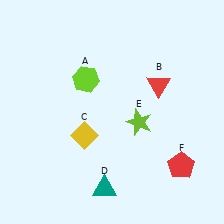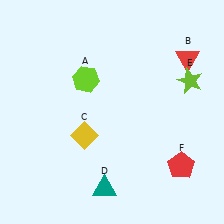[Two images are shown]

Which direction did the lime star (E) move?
The lime star (E) moved right.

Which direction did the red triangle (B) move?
The red triangle (B) moved right.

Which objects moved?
The objects that moved are: the red triangle (B), the lime star (E).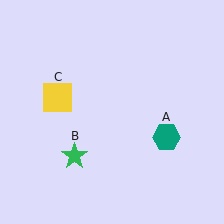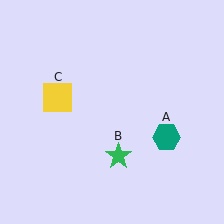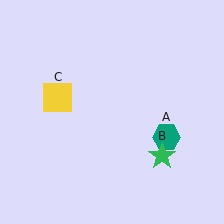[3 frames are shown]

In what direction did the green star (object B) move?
The green star (object B) moved right.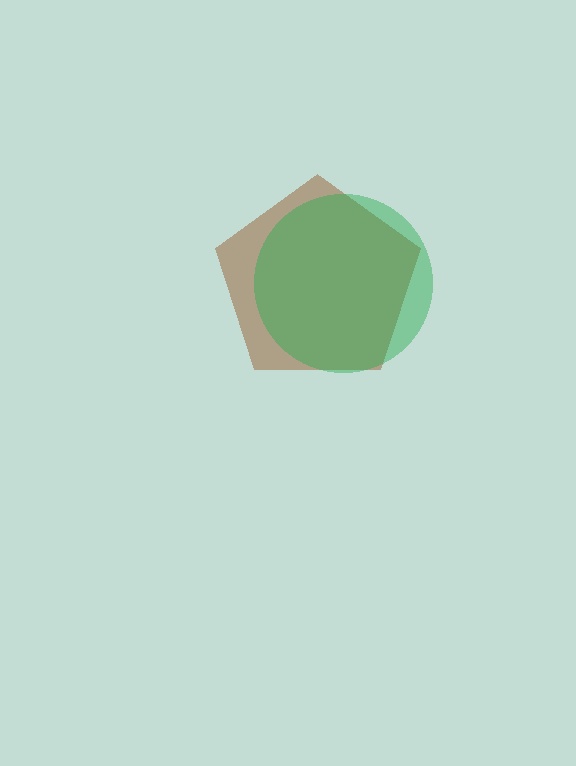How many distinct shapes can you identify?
There are 2 distinct shapes: a brown pentagon, a green circle.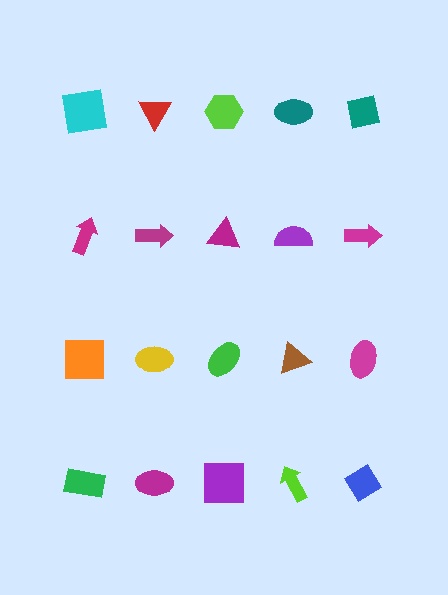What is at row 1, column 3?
A lime hexagon.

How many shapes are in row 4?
5 shapes.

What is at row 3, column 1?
An orange square.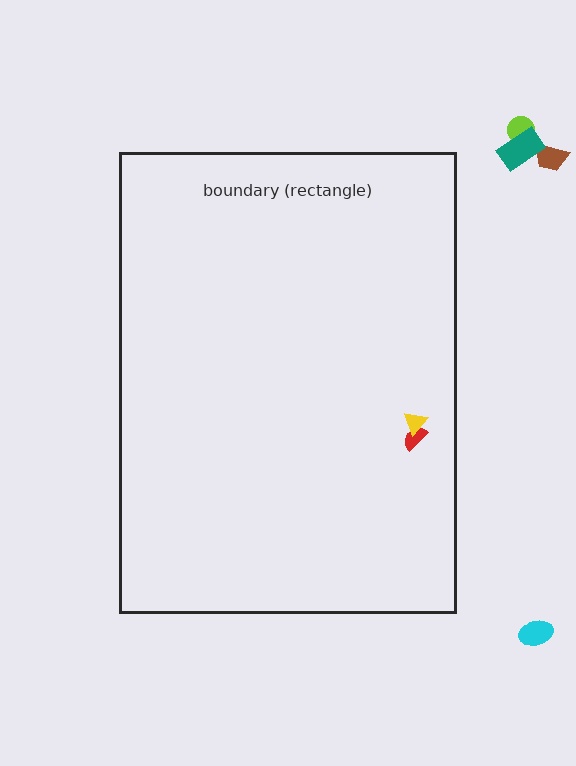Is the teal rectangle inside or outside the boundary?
Outside.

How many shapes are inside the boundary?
2 inside, 4 outside.